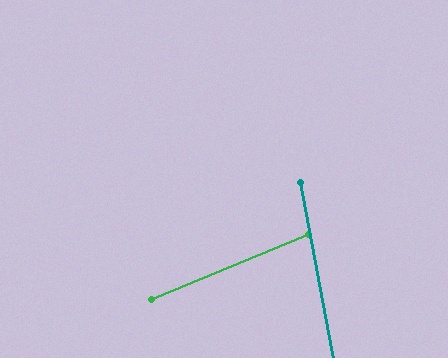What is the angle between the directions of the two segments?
Approximately 78 degrees.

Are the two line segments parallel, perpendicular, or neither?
Neither parallel nor perpendicular — they differ by about 78°.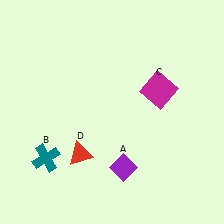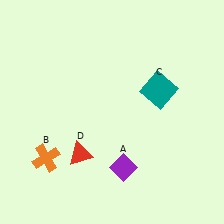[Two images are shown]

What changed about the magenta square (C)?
In Image 1, C is magenta. In Image 2, it changed to teal.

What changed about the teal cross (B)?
In Image 1, B is teal. In Image 2, it changed to orange.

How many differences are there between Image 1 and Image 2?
There are 2 differences between the two images.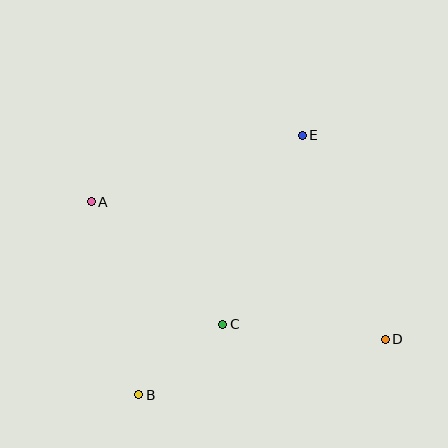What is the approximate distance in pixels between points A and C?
The distance between A and C is approximately 180 pixels.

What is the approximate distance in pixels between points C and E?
The distance between C and E is approximately 205 pixels.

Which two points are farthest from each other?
Points A and D are farthest from each other.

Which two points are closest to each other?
Points B and C are closest to each other.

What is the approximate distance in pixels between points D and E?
The distance between D and E is approximately 220 pixels.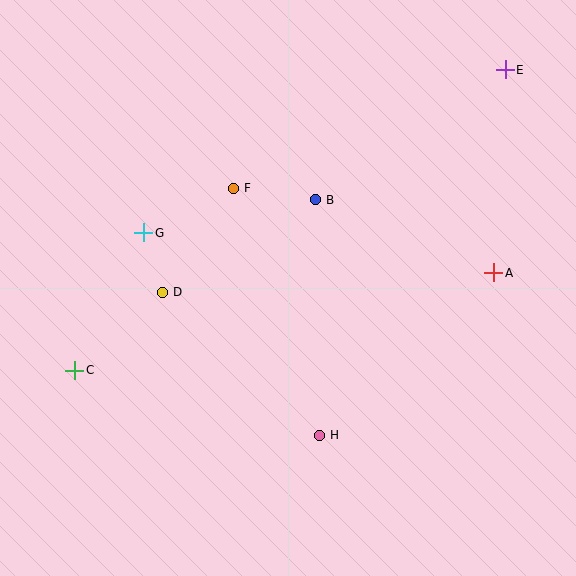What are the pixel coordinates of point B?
Point B is at (315, 200).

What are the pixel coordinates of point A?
Point A is at (494, 273).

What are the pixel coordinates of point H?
Point H is at (319, 435).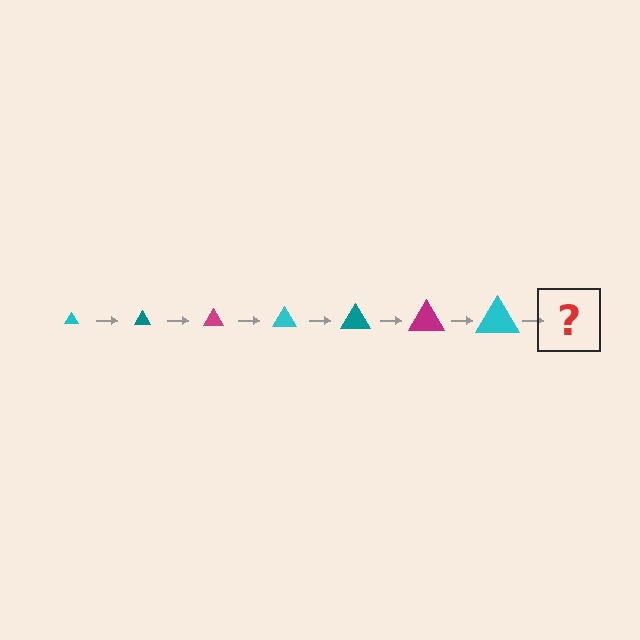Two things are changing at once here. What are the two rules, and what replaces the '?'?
The two rules are that the triangle grows larger each step and the color cycles through cyan, teal, and magenta. The '?' should be a teal triangle, larger than the previous one.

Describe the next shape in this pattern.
It should be a teal triangle, larger than the previous one.